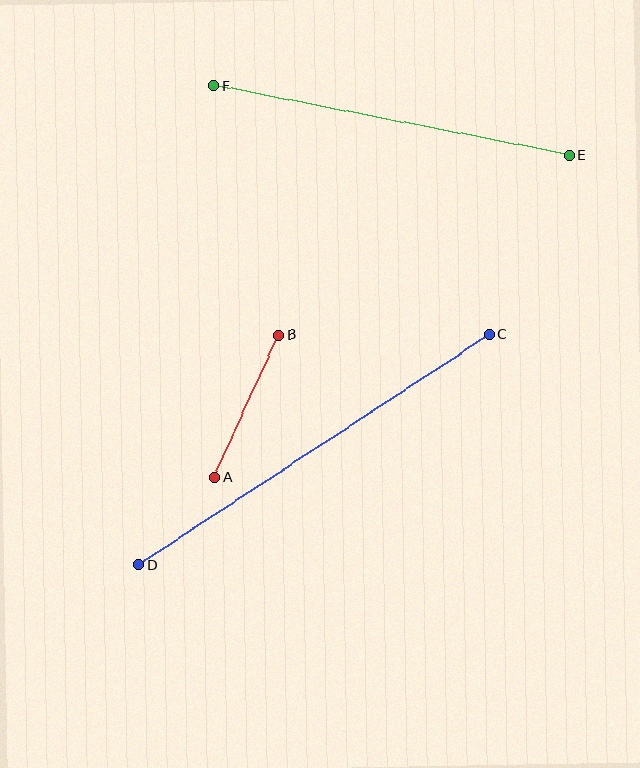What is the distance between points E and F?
The distance is approximately 363 pixels.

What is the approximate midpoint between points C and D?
The midpoint is at approximately (314, 450) pixels.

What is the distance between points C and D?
The distance is approximately 420 pixels.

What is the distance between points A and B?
The distance is approximately 156 pixels.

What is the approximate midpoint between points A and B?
The midpoint is at approximately (247, 406) pixels.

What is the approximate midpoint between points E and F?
The midpoint is at approximately (391, 120) pixels.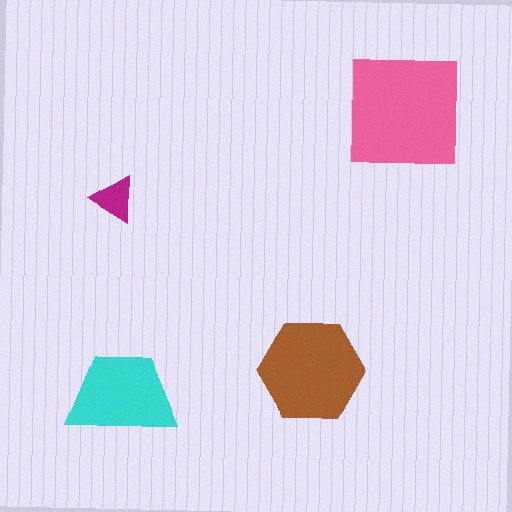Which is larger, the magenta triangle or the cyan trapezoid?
The cyan trapezoid.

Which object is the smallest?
The magenta triangle.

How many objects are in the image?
There are 4 objects in the image.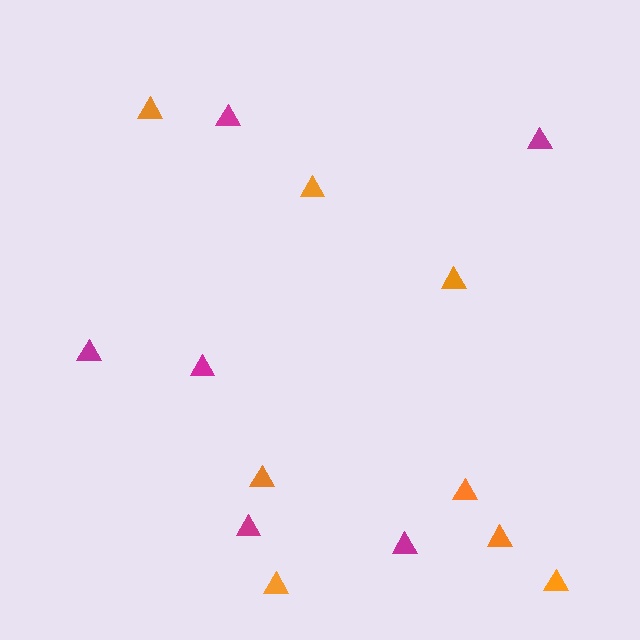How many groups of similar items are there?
There are 2 groups: one group of magenta triangles (6) and one group of orange triangles (8).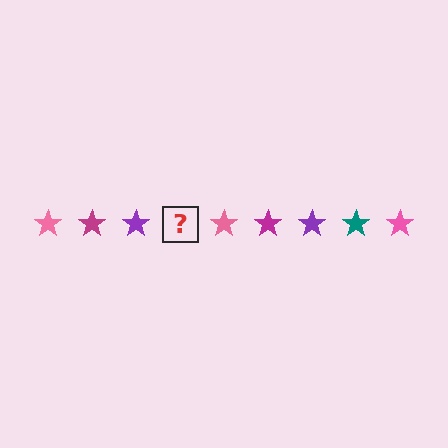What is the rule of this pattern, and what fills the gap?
The rule is that the pattern cycles through pink, magenta, purple, teal stars. The gap should be filled with a teal star.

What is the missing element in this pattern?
The missing element is a teal star.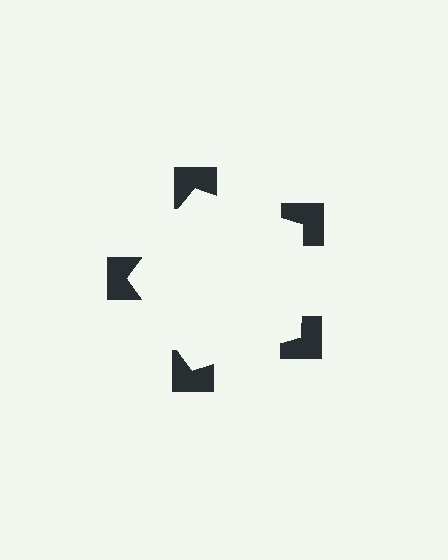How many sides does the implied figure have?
5 sides.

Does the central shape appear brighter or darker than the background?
It typically appears slightly brighter than the background, even though no actual brightness change is drawn.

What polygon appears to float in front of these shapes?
An illusory pentagon — its edges are inferred from the aligned wedge cuts in the notched squares, not physically drawn.